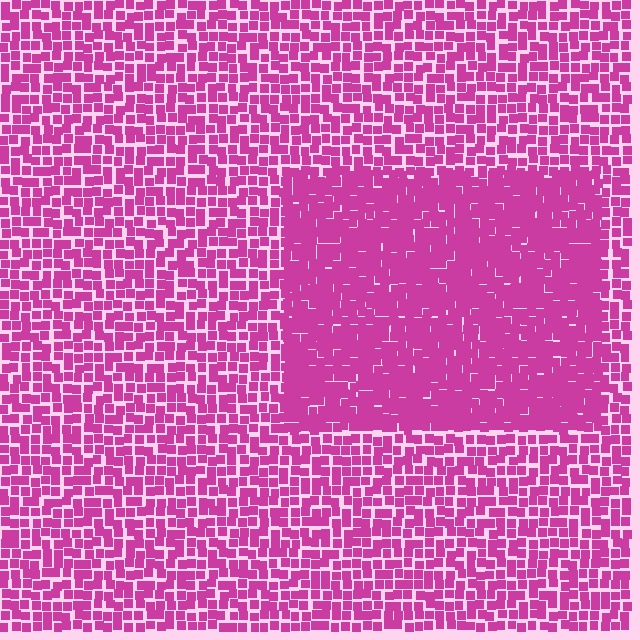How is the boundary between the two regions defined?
The boundary is defined by a change in element density (approximately 1.6x ratio). All elements are the same color, size, and shape.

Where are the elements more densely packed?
The elements are more densely packed inside the rectangle boundary.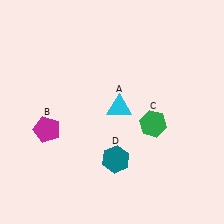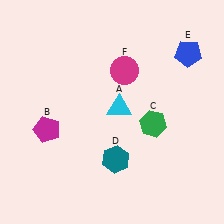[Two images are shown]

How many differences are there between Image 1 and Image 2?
There are 2 differences between the two images.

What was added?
A blue pentagon (E), a magenta circle (F) were added in Image 2.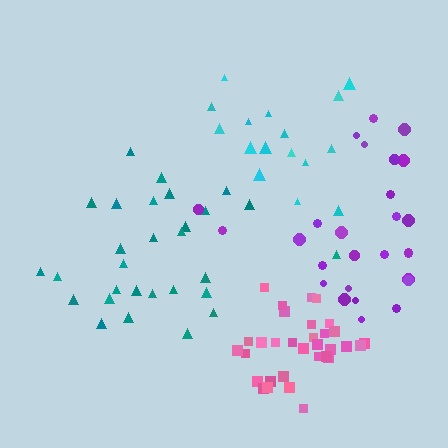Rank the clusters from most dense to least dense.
pink, teal, cyan, purple.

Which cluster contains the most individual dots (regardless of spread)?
Pink (32).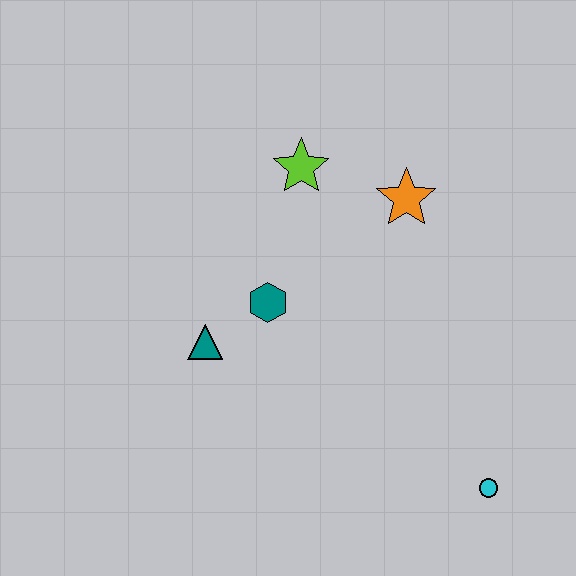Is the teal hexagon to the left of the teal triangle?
No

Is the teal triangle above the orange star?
No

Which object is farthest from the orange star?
The cyan circle is farthest from the orange star.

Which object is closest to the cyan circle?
The teal hexagon is closest to the cyan circle.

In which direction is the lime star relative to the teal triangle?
The lime star is above the teal triangle.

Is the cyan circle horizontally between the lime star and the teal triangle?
No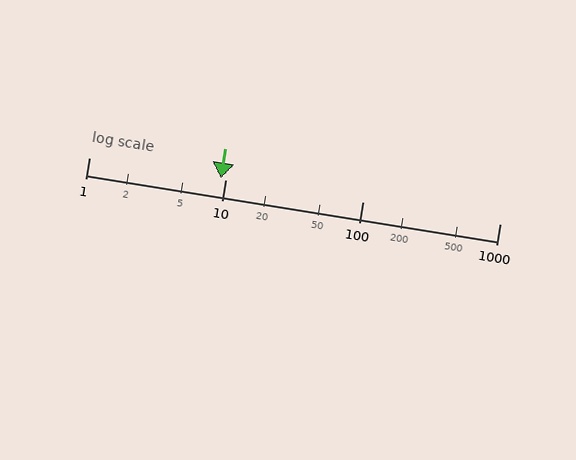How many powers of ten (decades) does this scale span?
The scale spans 3 decades, from 1 to 1000.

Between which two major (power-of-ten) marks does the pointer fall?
The pointer is between 1 and 10.